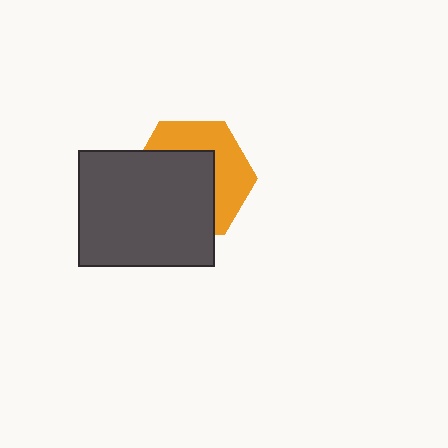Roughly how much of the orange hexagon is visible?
A small part of it is visible (roughly 42%).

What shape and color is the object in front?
The object in front is a dark gray rectangle.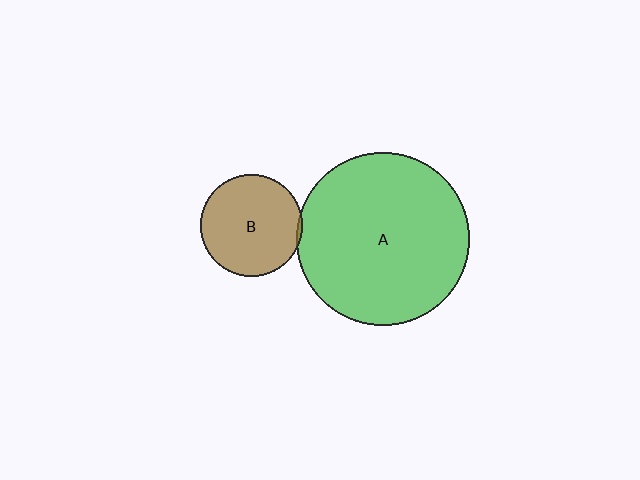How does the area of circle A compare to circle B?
Approximately 2.9 times.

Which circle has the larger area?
Circle A (green).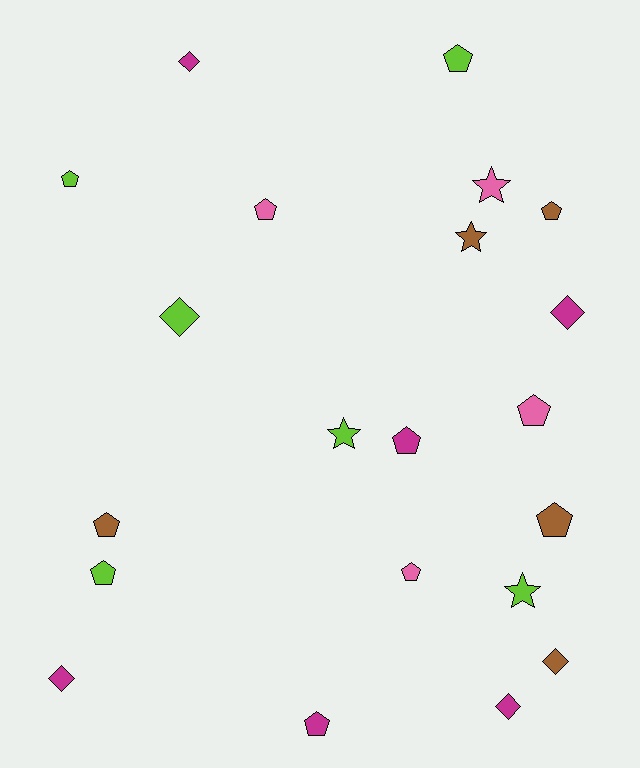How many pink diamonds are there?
There are no pink diamonds.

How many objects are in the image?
There are 21 objects.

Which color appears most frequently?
Magenta, with 6 objects.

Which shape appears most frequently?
Pentagon, with 11 objects.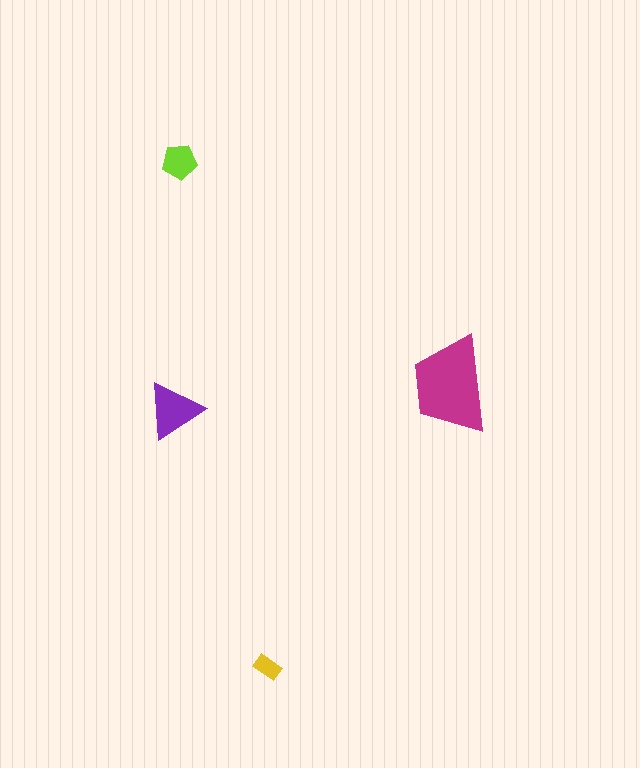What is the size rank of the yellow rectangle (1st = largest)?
4th.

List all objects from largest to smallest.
The magenta trapezoid, the purple triangle, the lime pentagon, the yellow rectangle.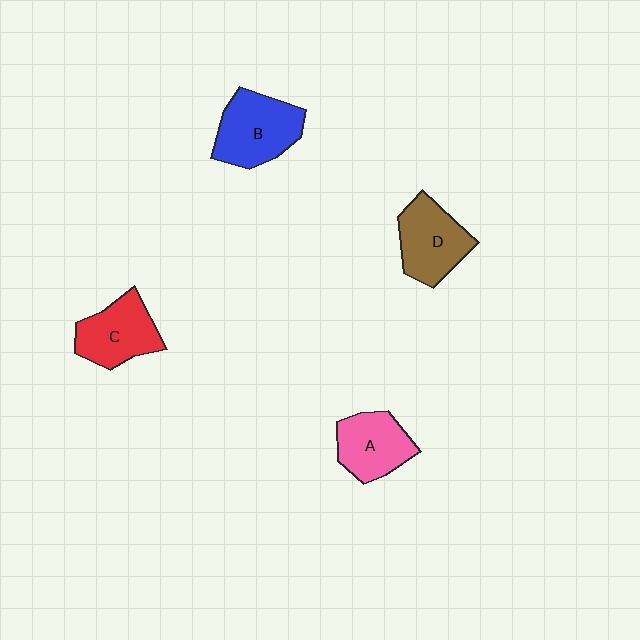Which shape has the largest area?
Shape B (blue).